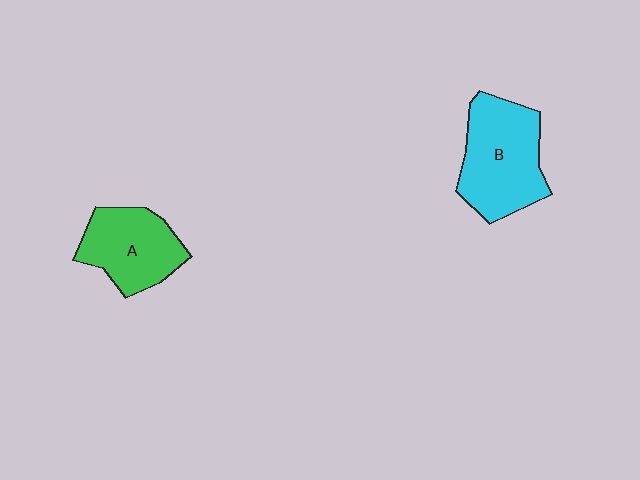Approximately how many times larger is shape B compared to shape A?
Approximately 1.3 times.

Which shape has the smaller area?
Shape A (green).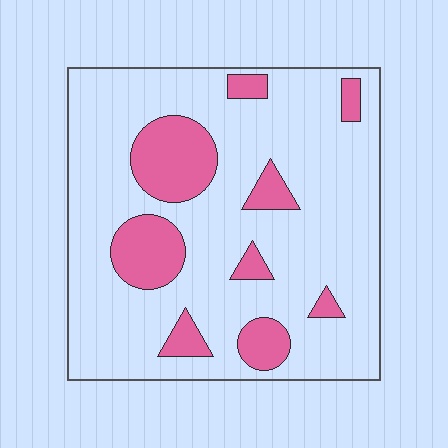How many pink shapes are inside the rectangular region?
9.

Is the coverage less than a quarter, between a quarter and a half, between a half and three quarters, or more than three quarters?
Less than a quarter.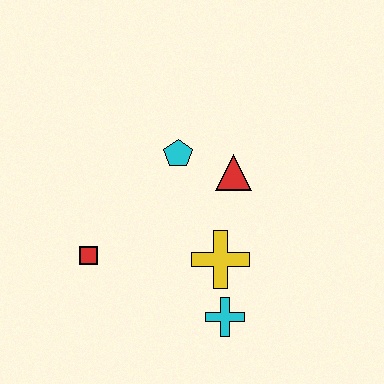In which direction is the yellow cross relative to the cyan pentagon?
The yellow cross is below the cyan pentagon.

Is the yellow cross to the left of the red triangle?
Yes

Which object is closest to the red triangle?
The cyan pentagon is closest to the red triangle.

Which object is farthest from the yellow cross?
The red square is farthest from the yellow cross.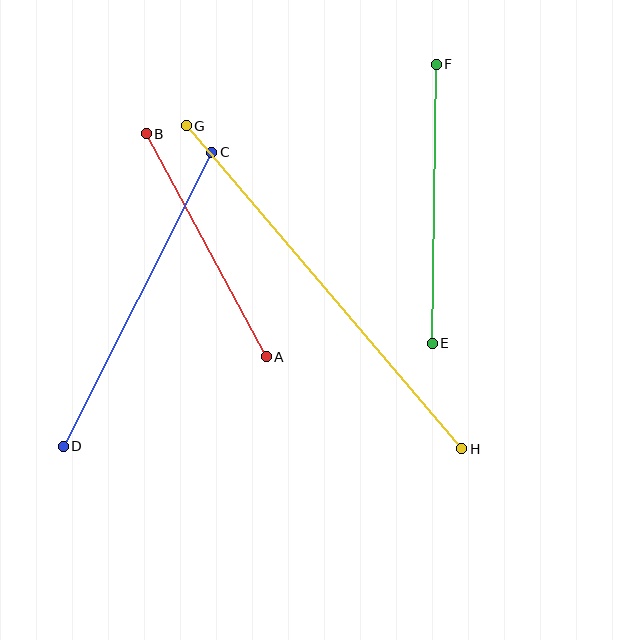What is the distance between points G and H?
The distance is approximately 424 pixels.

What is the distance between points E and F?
The distance is approximately 279 pixels.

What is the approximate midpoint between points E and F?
The midpoint is at approximately (434, 204) pixels.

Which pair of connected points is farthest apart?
Points G and H are farthest apart.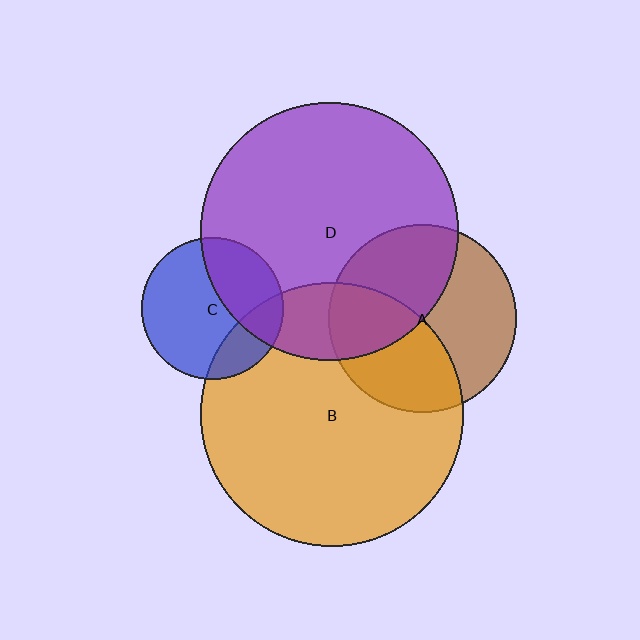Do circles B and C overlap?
Yes.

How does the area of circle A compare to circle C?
Approximately 1.8 times.